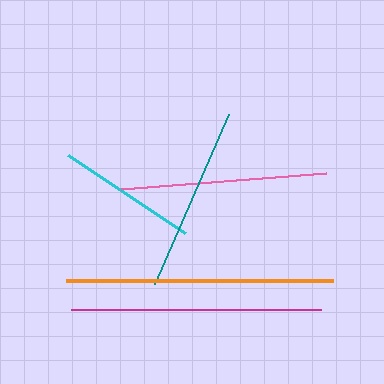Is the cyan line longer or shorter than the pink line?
The pink line is longer than the cyan line.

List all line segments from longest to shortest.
From longest to shortest: orange, magenta, pink, teal, cyan.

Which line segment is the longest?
The orange line is the longest at approximately 267 pixels.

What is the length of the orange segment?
The orange segment is approximately 267 pixels long.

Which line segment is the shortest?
The cyan line is the shortest at approximately 140 pixels.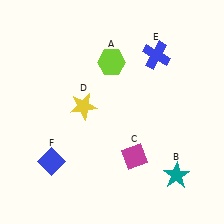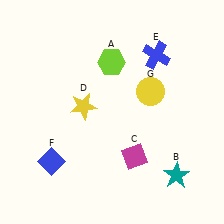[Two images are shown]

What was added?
A yellow circle (G) was added in Image 2.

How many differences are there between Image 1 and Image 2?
There is 1 difference between the two images.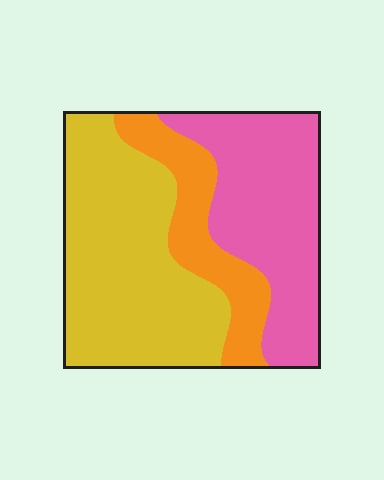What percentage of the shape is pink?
Pink takes up about one third (1/3) of the shape.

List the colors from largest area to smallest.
From largest to smallest: yellow, pink, orange.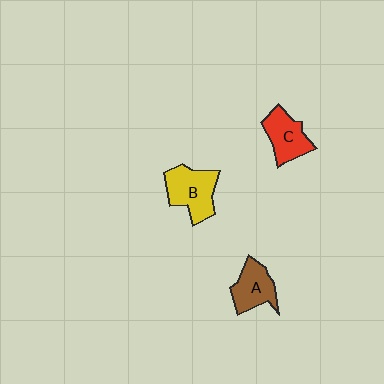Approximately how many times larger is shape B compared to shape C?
Approximately 1.2 times.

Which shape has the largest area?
Shape B (yellow).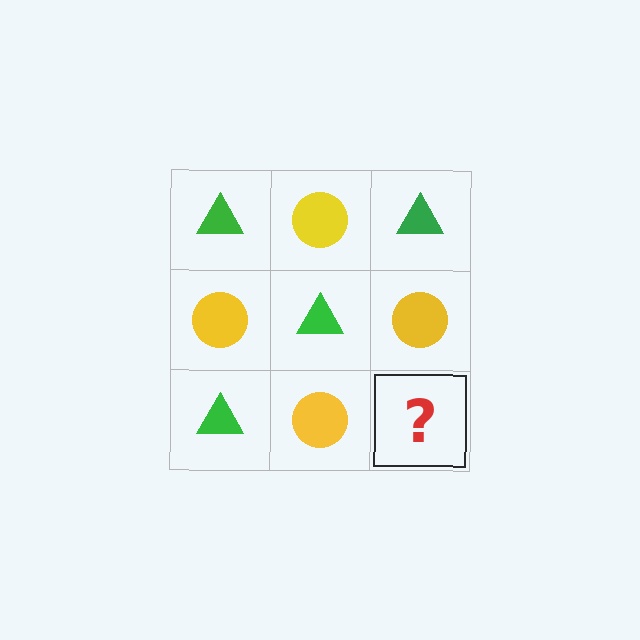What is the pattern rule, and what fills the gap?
The rule is that it alternates green triangle and yellow circle in a checkerboard pattern. The gap should be filled with a green triangle.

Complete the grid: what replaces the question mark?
The question mark should be replaced with a green triangle.